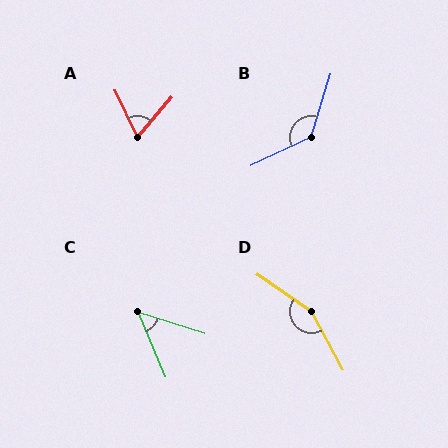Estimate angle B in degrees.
Approximately 132 degrees.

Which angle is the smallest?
C, at approximately 50 degrees.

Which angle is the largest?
D, at approximately 153 degrees.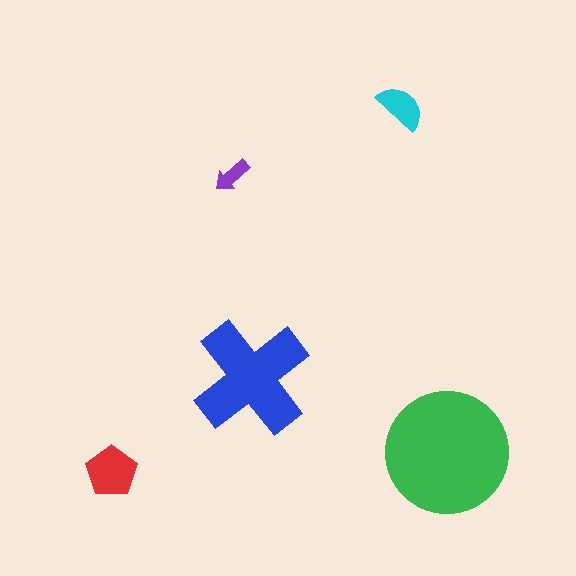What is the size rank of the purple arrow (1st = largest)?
5th.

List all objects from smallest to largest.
The purple arrow, the cyan semicircle, the red pentagon, the blue cross, the green circle.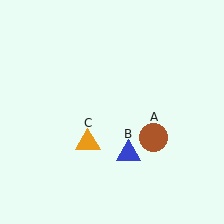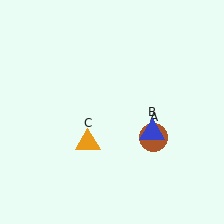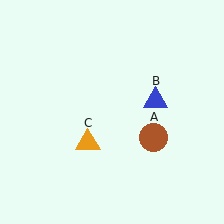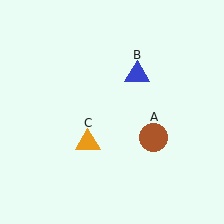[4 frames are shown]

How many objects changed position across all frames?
1 object changed position: blue triangle (object B).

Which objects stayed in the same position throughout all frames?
Brown circle (object A) and orange triangle (object C) remained stationary.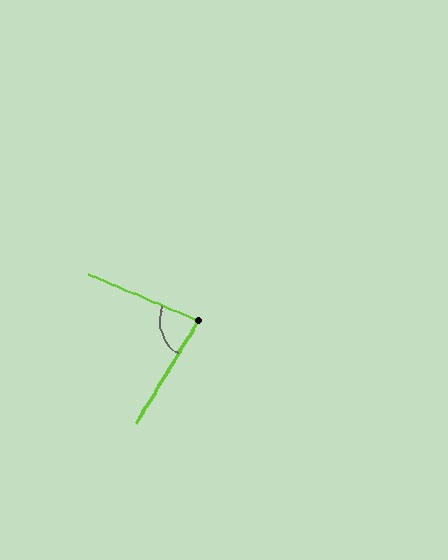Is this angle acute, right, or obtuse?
It is acute.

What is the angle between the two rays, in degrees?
Approximately 81 degrees.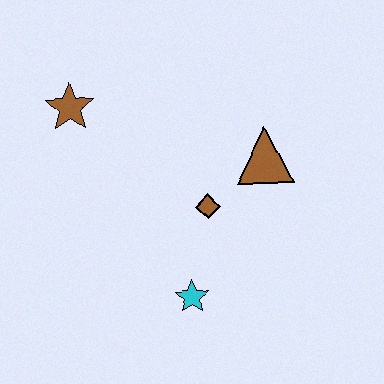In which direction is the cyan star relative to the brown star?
The cyan star is below the brown star.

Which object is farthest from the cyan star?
The brown star is farthest from the cyan star.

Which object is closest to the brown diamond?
The brown triangle is closest to the brown diamond.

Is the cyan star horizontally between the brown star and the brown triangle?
Yes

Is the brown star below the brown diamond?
No